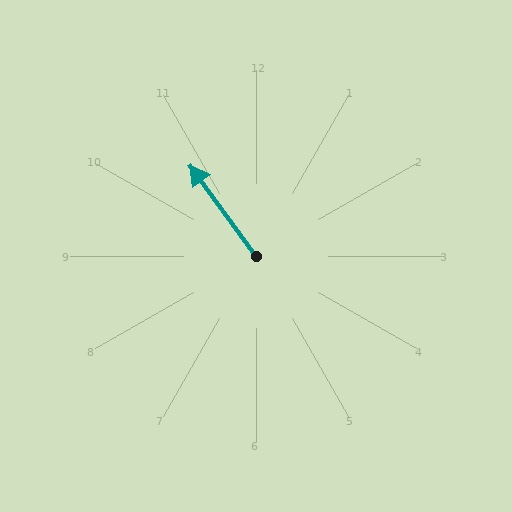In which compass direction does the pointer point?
Northwest.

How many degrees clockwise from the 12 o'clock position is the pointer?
Approximately 324 degrees.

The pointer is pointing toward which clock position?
Roughly 11 o'clock.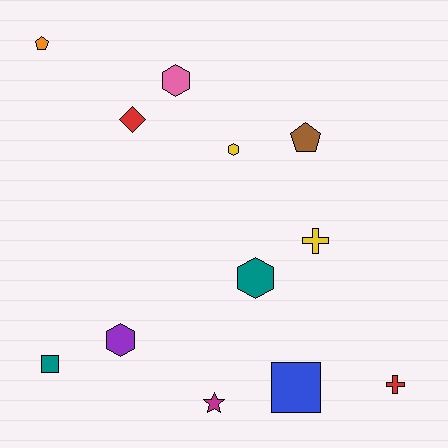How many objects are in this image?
There are 12 objects.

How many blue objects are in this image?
There is 1 blue object.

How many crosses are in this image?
There are 2 crosses.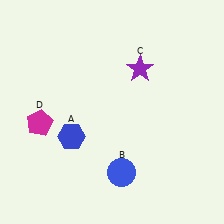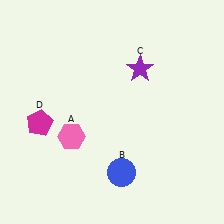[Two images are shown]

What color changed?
The hexagon (A) changed from blue in Image 1 to pink in Image 2.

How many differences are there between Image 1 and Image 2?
There is 1 difference between the two images.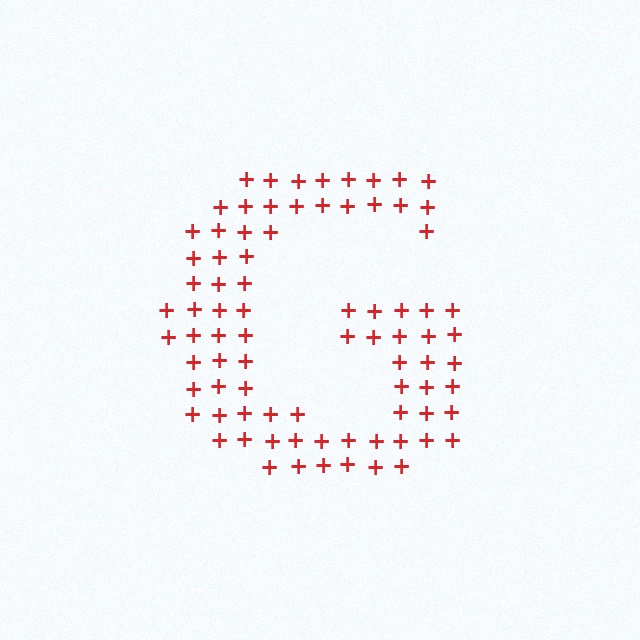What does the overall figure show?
The overall figure shows the letter G.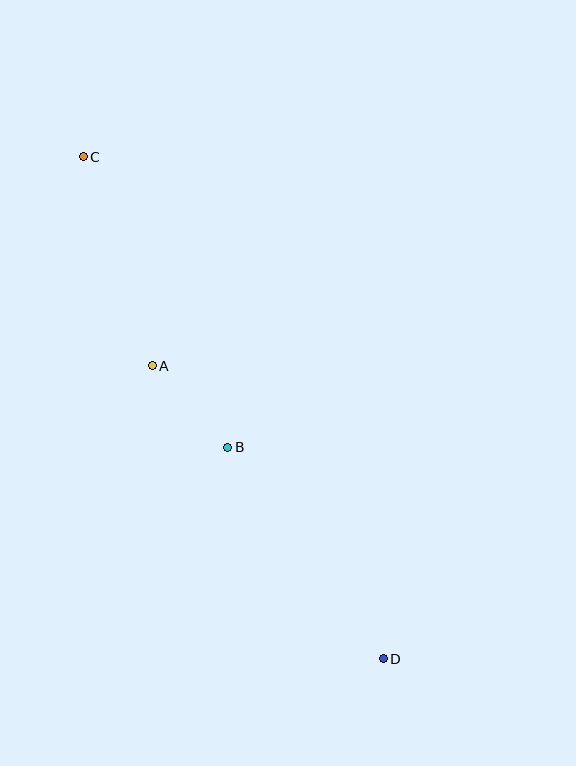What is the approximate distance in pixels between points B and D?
The distance between B and D is approximately 262 pixels.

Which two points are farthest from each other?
Points C and D are farthest from each other.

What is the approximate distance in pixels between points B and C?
The distance between B and C is approximately 325 pixels.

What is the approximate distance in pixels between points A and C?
The distance between A and C is approximately 220 pixels.